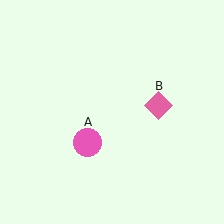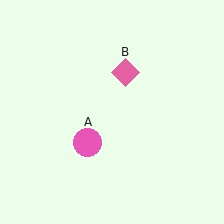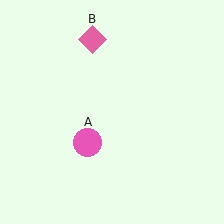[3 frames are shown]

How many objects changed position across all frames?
1 object changed position: pink diamond (object B).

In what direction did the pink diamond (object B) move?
The pink diamond (object B) moved up and to the left.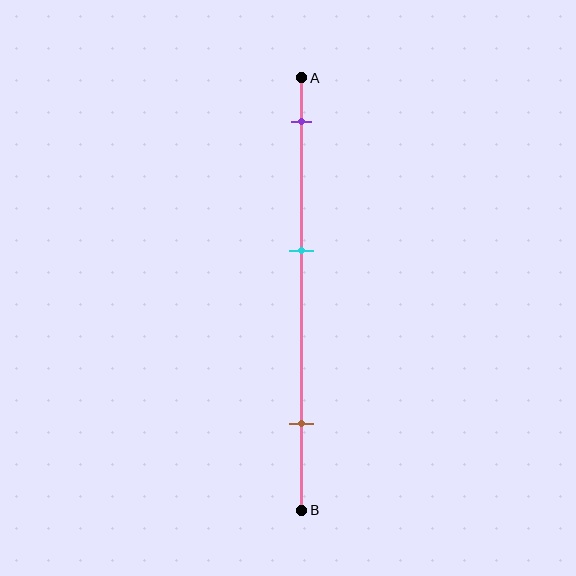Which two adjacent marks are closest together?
The purple and cyan marks are the closest adjacent pair.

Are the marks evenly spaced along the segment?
Yes, the marks are approximately evenly spaced.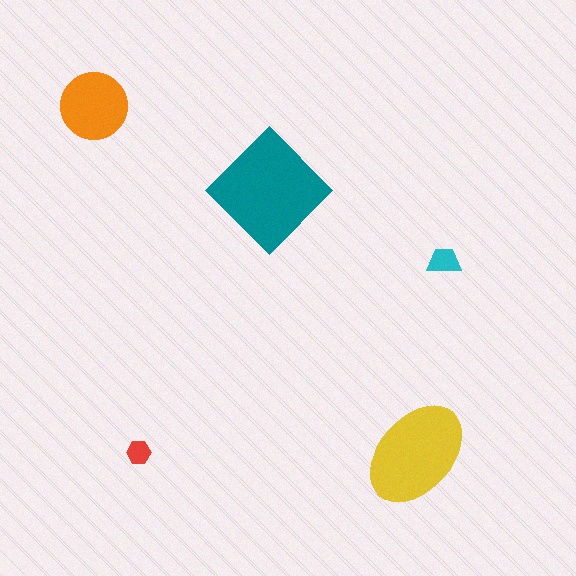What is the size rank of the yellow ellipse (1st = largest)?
2nd.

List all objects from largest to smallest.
The teal diamond, the yellow ellipse, the orange circle, the cyan trapezoid, the red hexagon.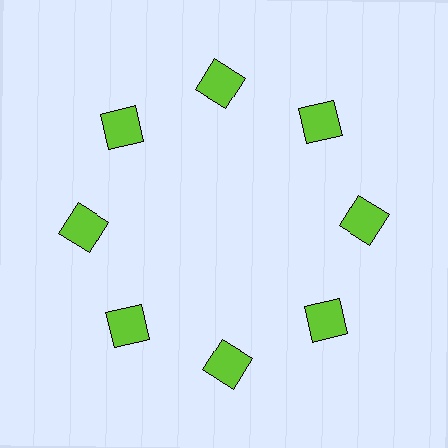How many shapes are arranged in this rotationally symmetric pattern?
There are 8 shapes, arranged in 8 groups of 1.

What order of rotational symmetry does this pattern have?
This pattern has 8-fold rotational symmetry.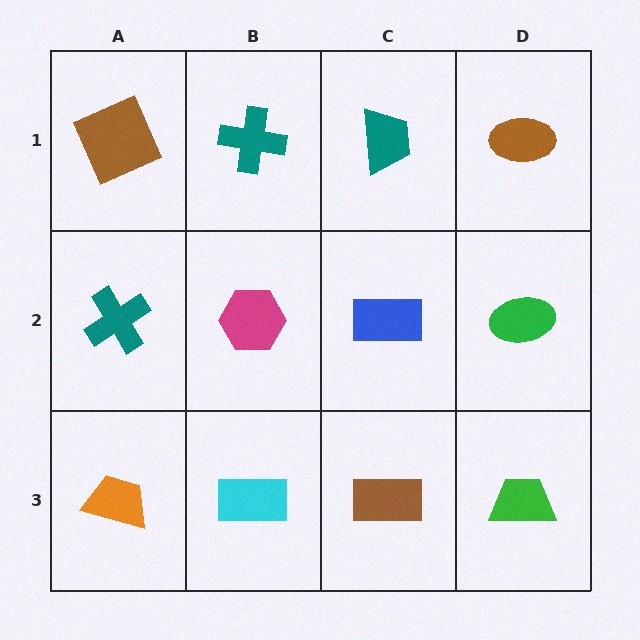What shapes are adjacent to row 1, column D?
A green ellipse (row 2, column D), a teal trapezoid (row 1, column C).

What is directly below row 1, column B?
A magenta hexagon.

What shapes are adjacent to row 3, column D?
A green ellipse (row 2, column D), a brown rectangle (row 3, column C).